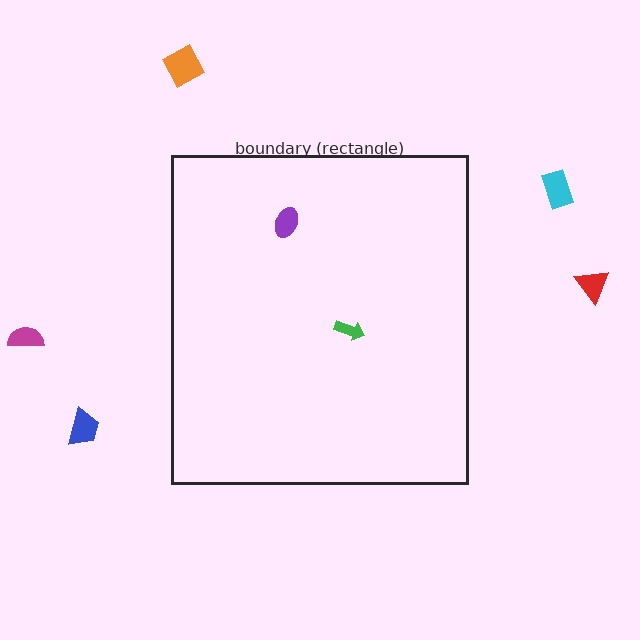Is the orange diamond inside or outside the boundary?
Outside.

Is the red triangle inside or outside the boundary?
Outside.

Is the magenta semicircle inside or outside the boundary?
Outside.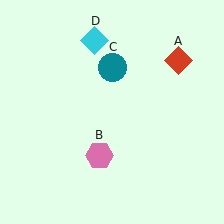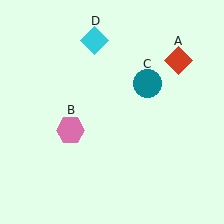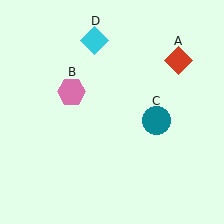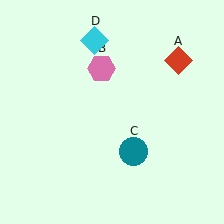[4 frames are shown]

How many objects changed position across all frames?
2 objects changed position: pink hexagon (object B), teal circle (object C).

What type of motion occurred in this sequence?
The pink hexagon (object B), teal circle (object C) rotated clockwise around the center of the scene.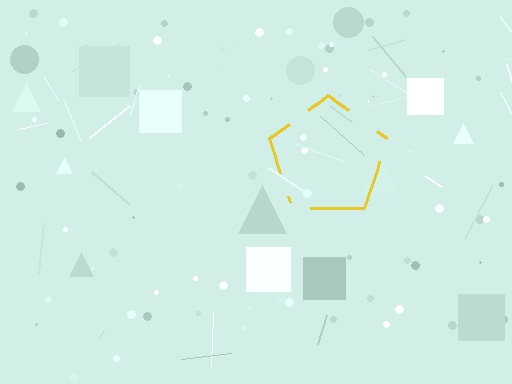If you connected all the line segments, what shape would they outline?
They would outline a pentagon.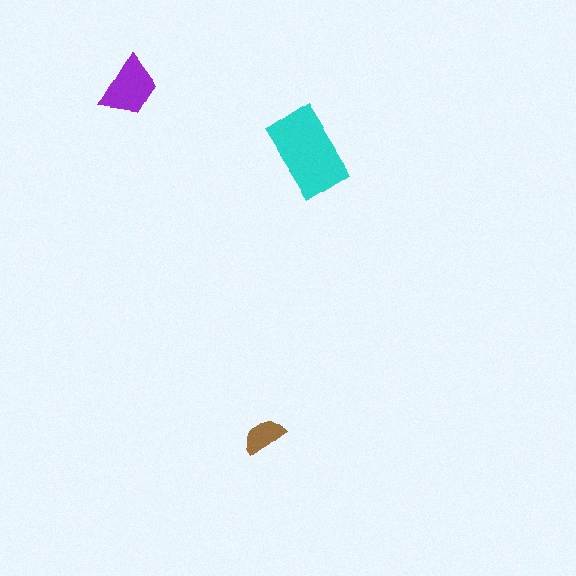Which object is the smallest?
The brown semicircle.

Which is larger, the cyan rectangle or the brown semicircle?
The cyan rectangle.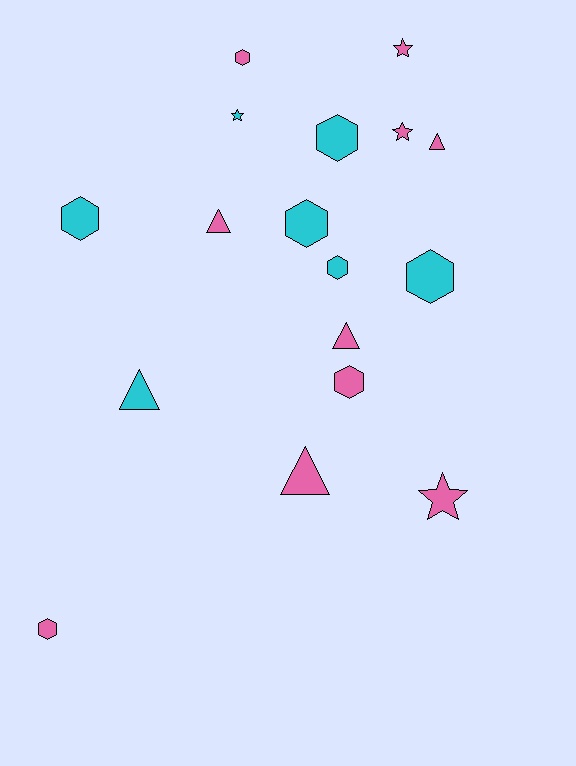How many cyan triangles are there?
There is 1 cyan triangle.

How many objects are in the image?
There are 17 objects.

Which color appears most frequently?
Pink, with 10 objects.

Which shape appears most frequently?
Hexagon, with 8 objects.